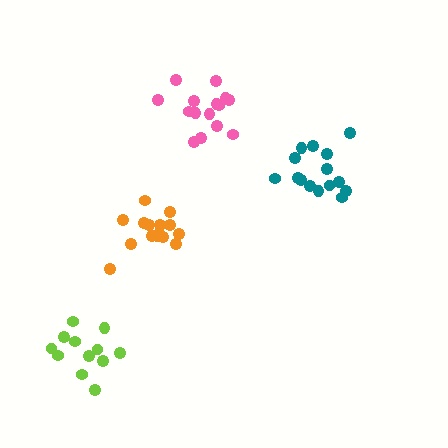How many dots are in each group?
Group 1: 15 dots, Group 2: 15 dots, Group 3: 12 dots, Group 4: 15 dots (57 total).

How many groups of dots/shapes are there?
There are 4 groups.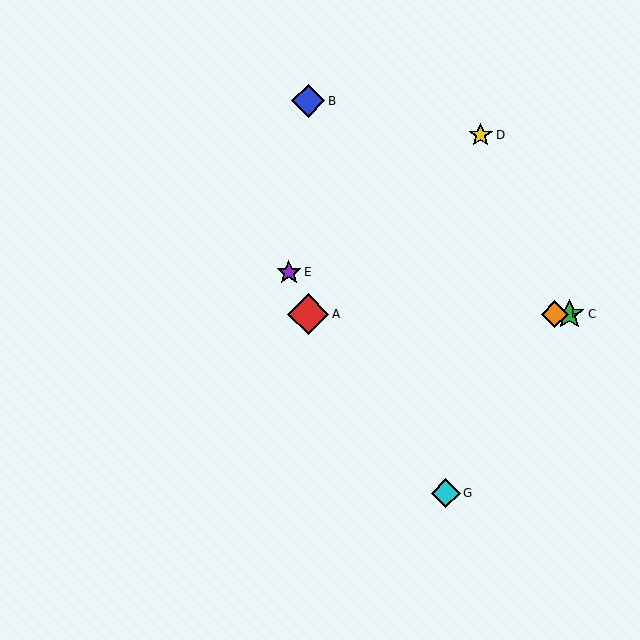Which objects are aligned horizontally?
Objects A, C, F are aligned horizontally.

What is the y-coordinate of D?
Object D is at y≈135.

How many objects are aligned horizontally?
3 objects (A, C, F) are aligned horizontally.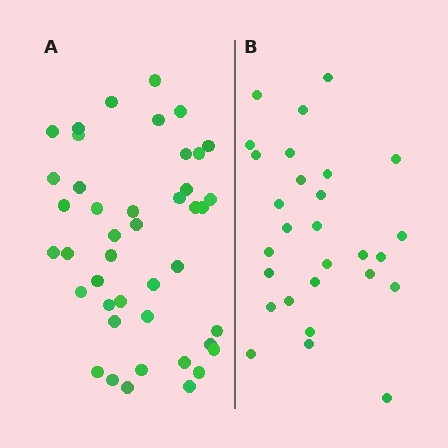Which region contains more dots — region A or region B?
Region A (the left region) has more dots.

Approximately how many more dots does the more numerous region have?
Region A has approximately 15 more dots than region B.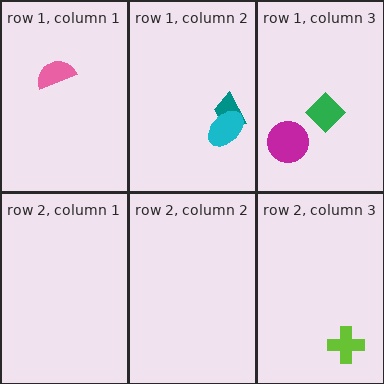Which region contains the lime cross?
The row 2, column 3 region.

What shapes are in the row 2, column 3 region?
The lime cross.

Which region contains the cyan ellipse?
The row 1, column 2 region.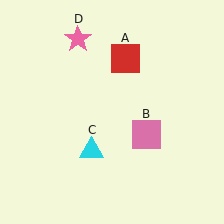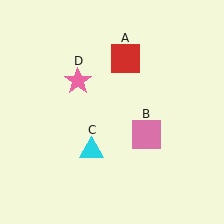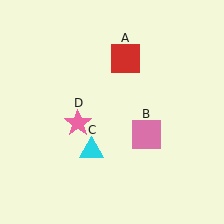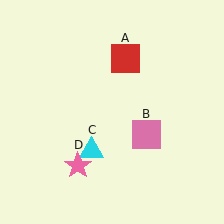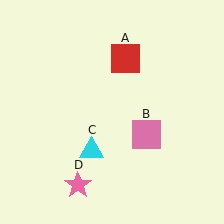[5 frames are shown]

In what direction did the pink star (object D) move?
The pink star (object D) moved down.